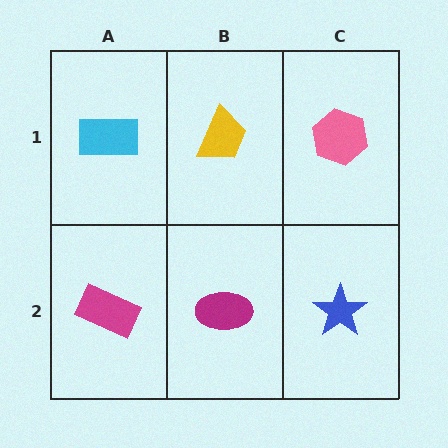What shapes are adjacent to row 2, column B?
A yellow trapezoid (row 1, column B), a magenta rectangle (row 2, column A), a blue star (row 2, column C).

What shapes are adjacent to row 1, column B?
A magenta ellipse (row 2, column B), a cyan rectangle (row 1, column A), a pink hexagon (row 1, column C).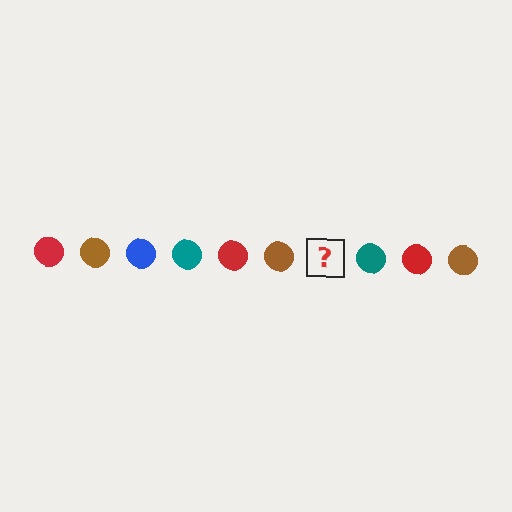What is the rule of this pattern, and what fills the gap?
The rule is that the pattern cycles through red, brown, blue, teal circles. The gap should be filled with a blue circle.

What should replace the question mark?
The question mark should be replaced with a blue circle.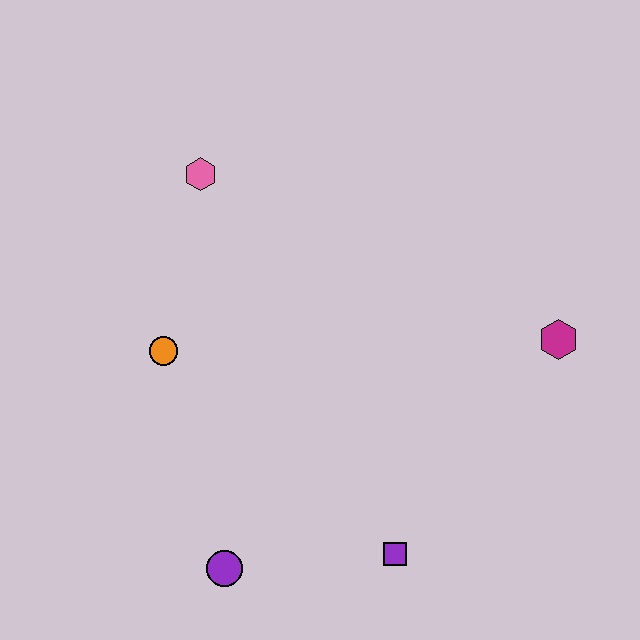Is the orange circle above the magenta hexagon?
No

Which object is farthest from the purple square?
The pink hexagon is farthest from the purple square.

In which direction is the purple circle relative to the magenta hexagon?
The purple circle is to the left of the magenta hexagon.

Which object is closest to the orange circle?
The pink hexagon is closest to the orange circle.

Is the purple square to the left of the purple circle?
No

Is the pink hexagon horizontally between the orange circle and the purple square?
Yes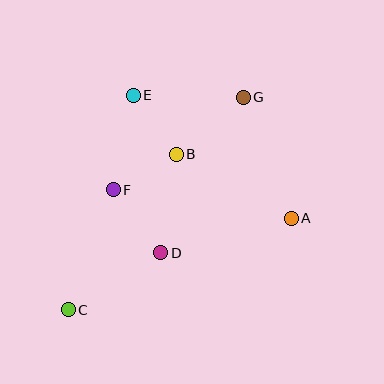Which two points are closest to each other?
Points B and F are closest to each other.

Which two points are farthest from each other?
Points C and G are farthest from each other.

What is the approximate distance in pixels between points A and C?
The distance between A and C is approximately 241 pixels.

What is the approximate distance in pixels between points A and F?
The distance between A and F is approximately 180 pixels.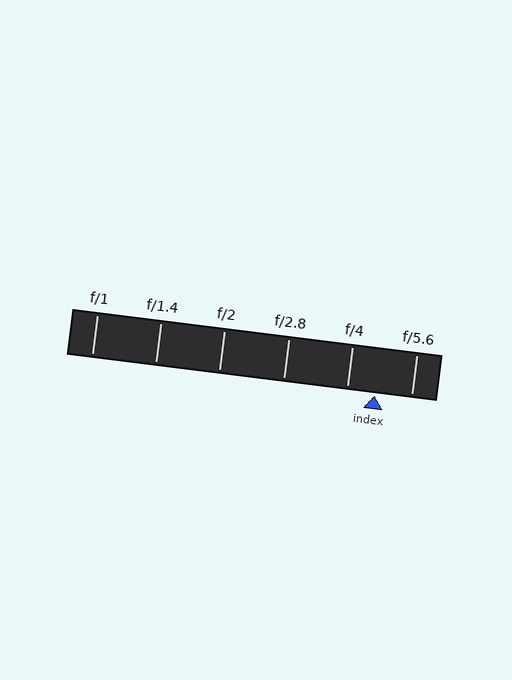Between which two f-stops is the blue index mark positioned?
The index mark is between f/4 and f/5.6.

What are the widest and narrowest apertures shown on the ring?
The widest aperture shown is f/1 and the narrowest is f/5.6.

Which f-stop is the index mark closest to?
The index mark is closest to f/4.